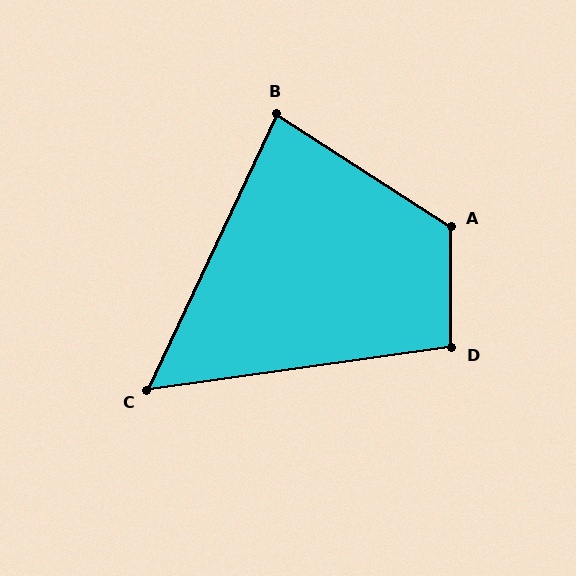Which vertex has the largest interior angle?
A, at approximately 123 degrees.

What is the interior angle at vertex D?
Approximately 98 degrees (obtuse).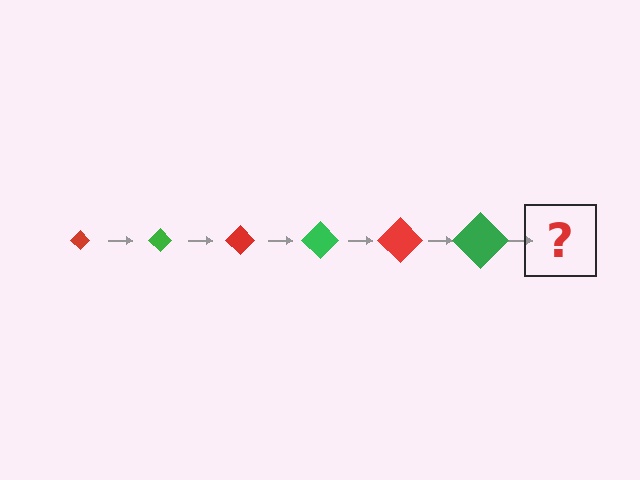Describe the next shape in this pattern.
It should be a red diamond, larger than the previous one.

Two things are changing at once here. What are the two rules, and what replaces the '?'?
The two rules are that the diamond grows larger each step and the color cycles through red and green. The '?' should be a red diamond, larger than the previous one.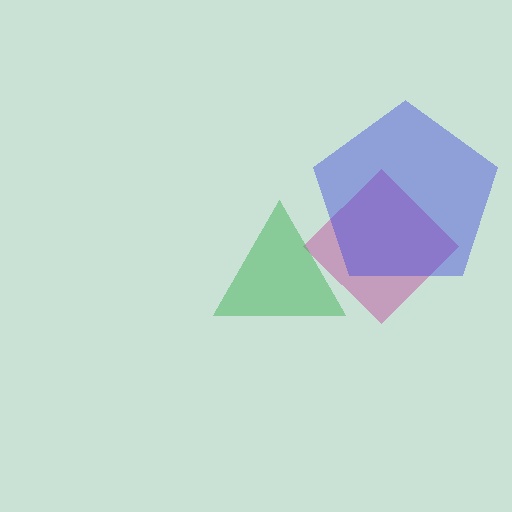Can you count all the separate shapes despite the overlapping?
Yes, there are 3 separate shapes.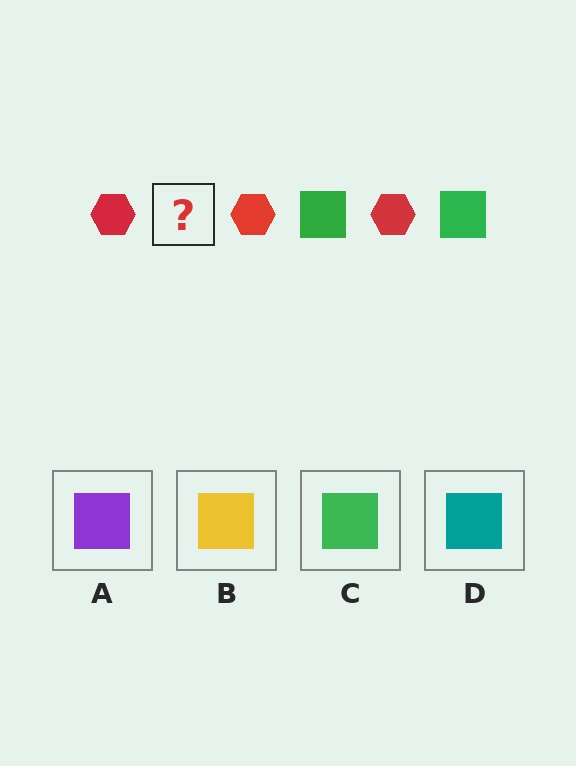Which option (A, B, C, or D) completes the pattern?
C.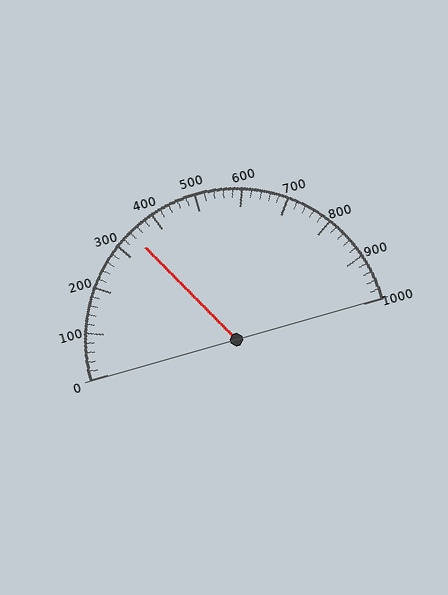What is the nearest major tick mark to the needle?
The nearest major tick mark is 300.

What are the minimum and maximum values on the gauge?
The gauge ranges from 0 to 1000.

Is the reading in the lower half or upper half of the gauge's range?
The reading is in the lower half of the range (0 to 1000).